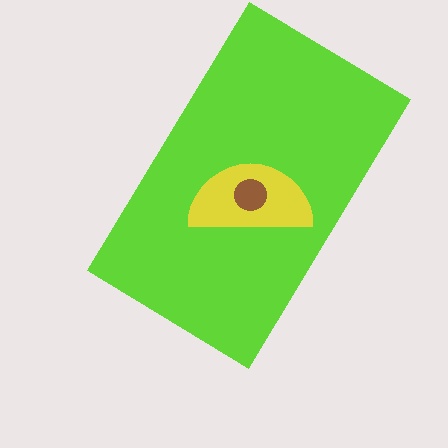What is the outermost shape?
The lime rectangle.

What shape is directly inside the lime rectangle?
The yellow semicircle.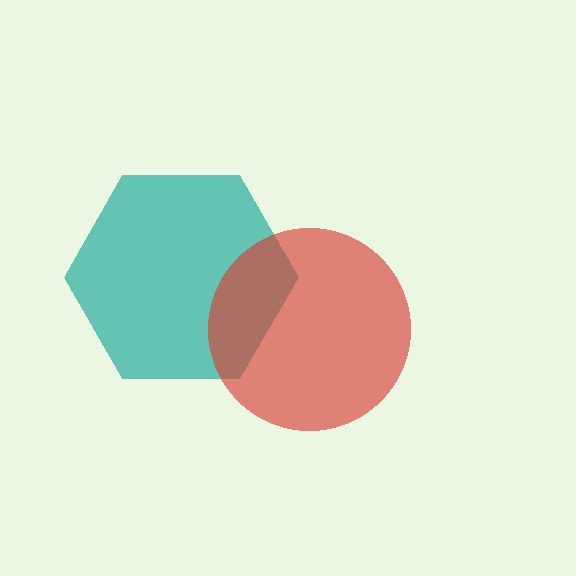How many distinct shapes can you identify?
There are 2 distinct shapes: a teal hexagon, a red circle.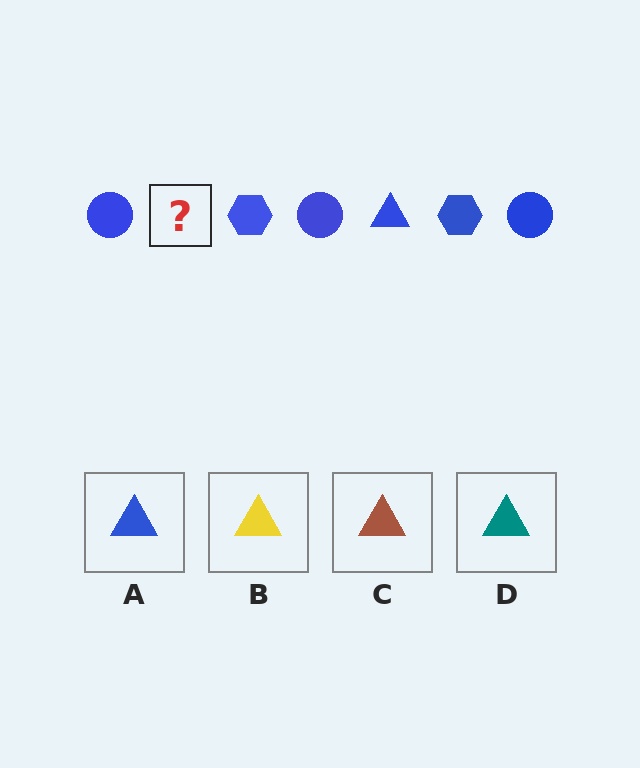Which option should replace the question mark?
Option A.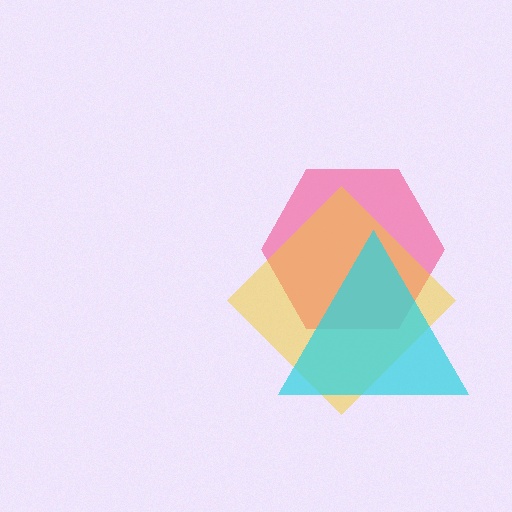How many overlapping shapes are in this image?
There are 3 overlapping shapes in the image.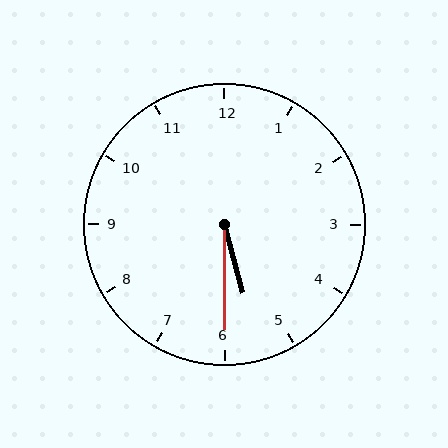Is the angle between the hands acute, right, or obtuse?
It is acute.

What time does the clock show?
5:30.